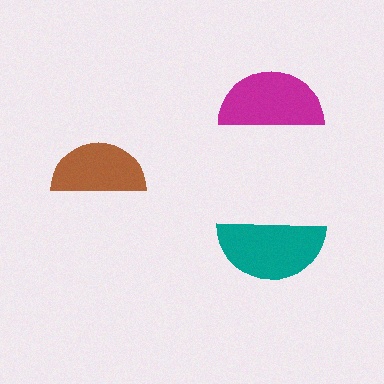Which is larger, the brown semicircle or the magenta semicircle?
The magenta one.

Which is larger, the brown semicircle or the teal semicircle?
The teal one.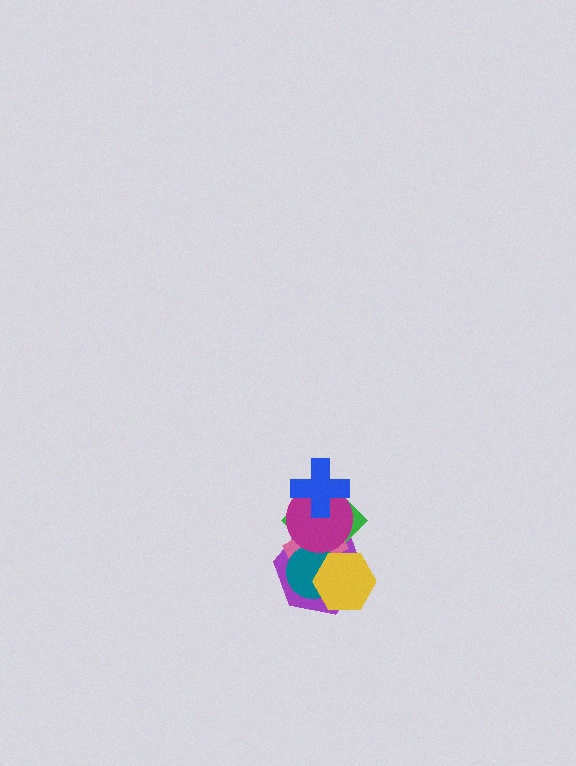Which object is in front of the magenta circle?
The blue cross is in front of the magenta circle.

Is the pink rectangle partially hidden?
Yes, it is partially covered by another shape.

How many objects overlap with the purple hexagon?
5 objects overlap with the purple hexagon.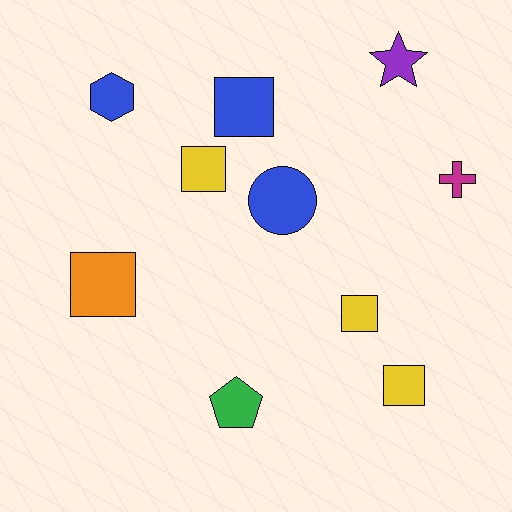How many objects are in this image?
There are 10 objects.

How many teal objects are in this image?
There are no teal objects.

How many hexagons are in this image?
There is 1 hexagon.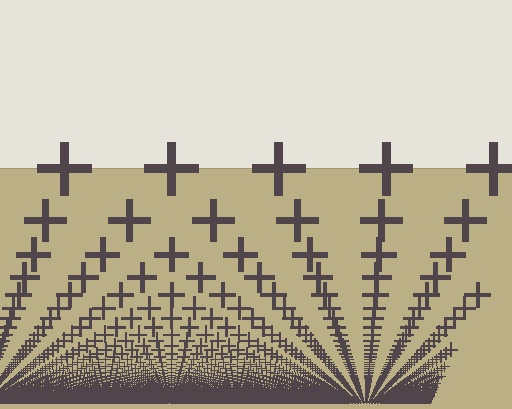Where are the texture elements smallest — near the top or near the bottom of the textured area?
Near the bottom.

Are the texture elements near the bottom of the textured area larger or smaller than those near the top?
Smaller. The gradient is inverted — elements near the bottom are smaller and denser.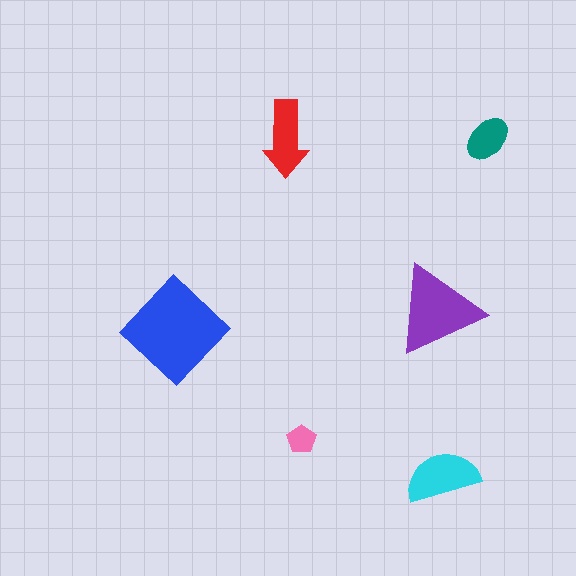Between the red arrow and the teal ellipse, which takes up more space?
The red arrow.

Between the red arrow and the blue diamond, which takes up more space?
The blue diamond.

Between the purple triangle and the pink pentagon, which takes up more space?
The purple triangle.